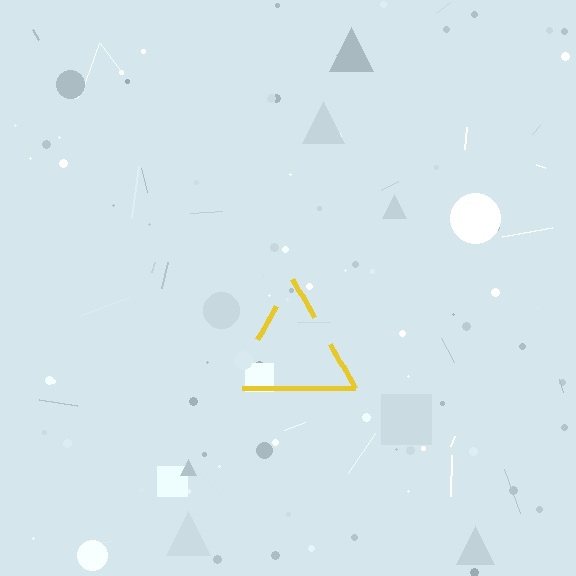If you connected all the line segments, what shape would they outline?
They would outline a triangle.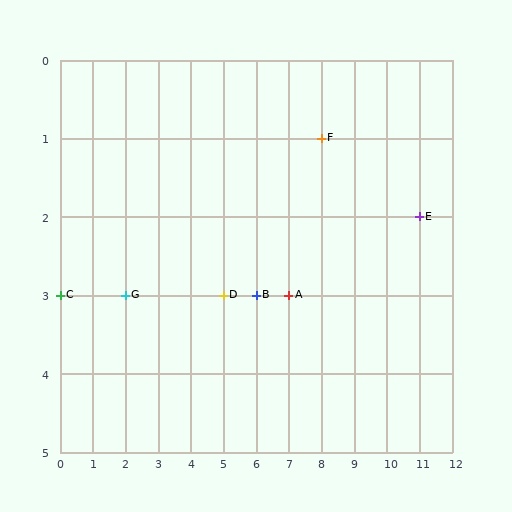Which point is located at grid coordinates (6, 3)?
Point B is at (6, 3).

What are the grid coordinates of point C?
Point C is at grid coordinates (0, 3).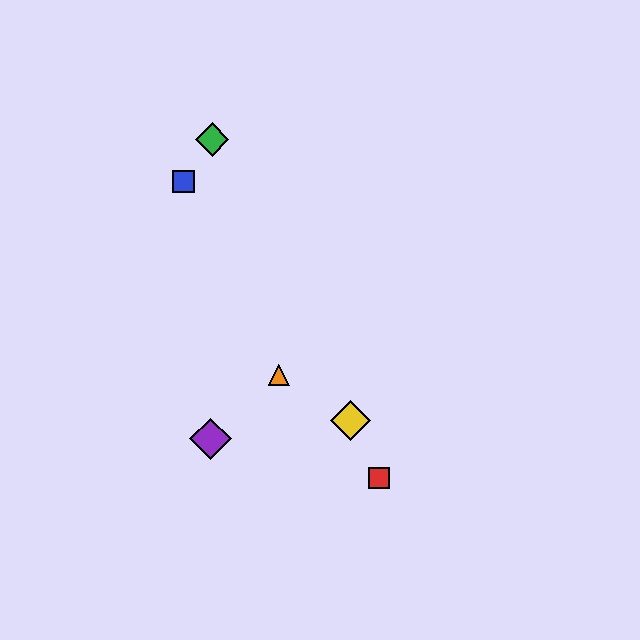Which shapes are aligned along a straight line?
The red square, the green diamond, the yellow diamond are aligned along a straight line.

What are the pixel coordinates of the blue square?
The blue square is at (184, 182).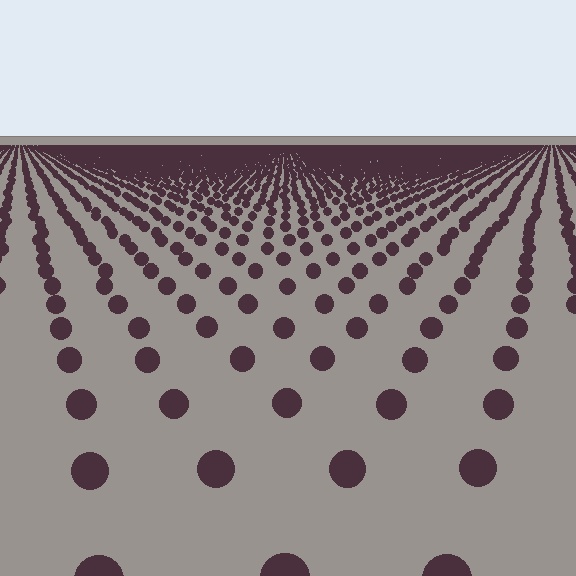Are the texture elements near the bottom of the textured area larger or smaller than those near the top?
Larger. Near the bottom, elements are closer to the viewer and appear at a bigger on-screen size.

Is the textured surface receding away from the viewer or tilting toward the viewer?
The surface is receding away from the viewer. Texture elements get smaller and denser toward the top.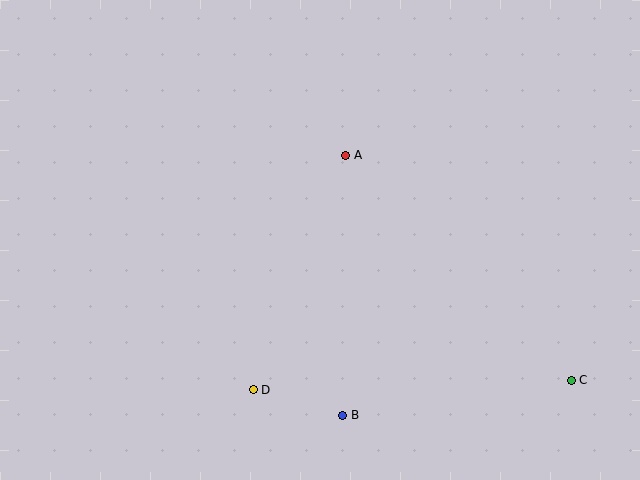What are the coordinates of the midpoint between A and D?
The midpoint between A and D is at (299, 272).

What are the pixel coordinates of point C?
Point C is at (571, 380).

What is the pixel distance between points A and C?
The distance between A and C is 318 pixels.